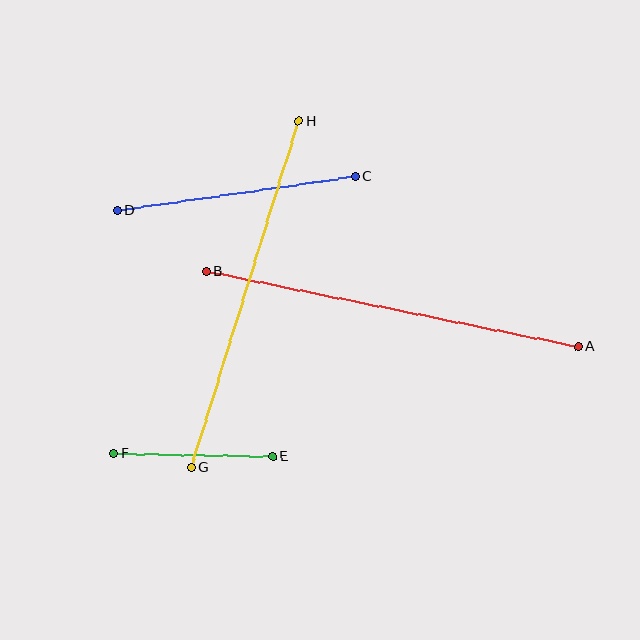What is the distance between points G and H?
The distance is approximately 363 pixels.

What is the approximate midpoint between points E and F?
The midpoint is at approximately (193, 455) pixels.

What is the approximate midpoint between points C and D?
The midpoint is at approximately (236, 193) pixels.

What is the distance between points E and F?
The distance is approximately 158 pixels.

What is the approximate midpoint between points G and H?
The midpoint is at approximately (245, 295) pixels.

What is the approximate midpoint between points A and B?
The midpoint is at approximately (392, 309) pixels.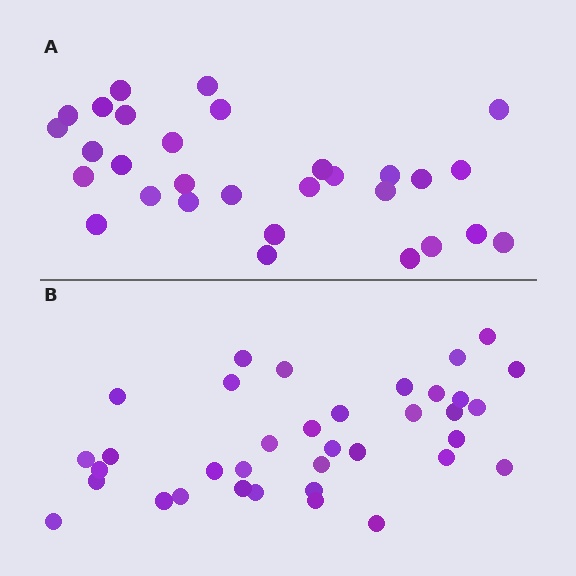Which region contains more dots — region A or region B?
Region B (the bottom region) has more dots.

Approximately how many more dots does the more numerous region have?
Region B has about 6 more dots than region A.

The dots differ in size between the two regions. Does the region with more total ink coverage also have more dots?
No. Region A has more total ink coverage because its dots are larger, but region B actually contains more individual dots. Total area can be misleading — the number of items is what matters here.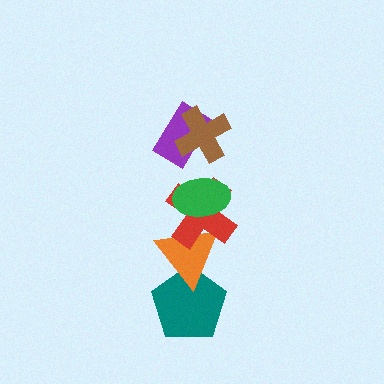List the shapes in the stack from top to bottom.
From top to bottom: the brown cross, the purple rectangle, the green ellipse, the red cross, the orange triangle, the teal pentagon.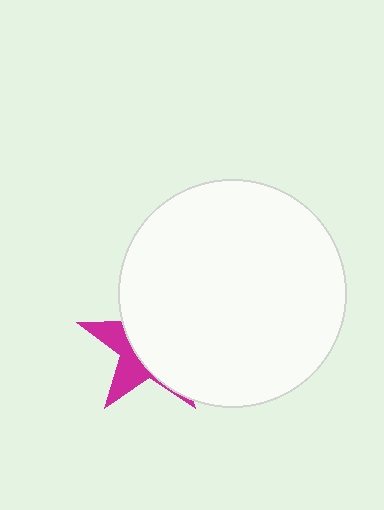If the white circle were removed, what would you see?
You would see the complete magenta star.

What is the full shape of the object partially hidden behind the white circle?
The partially hidden object is a magenta star.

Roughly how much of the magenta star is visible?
A small part of it is visible (roughly 33%).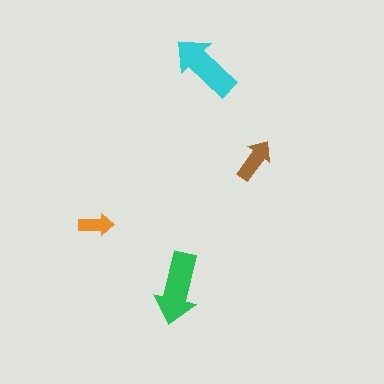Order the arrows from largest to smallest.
the green one, the cyan one, the brown one, the orange one.